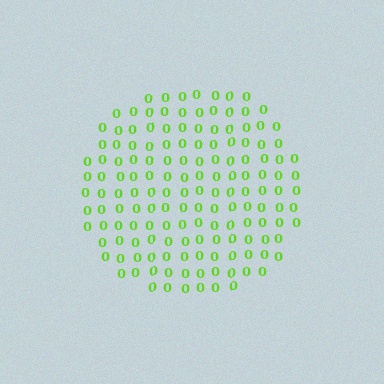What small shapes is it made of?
It is made of small digit 0's.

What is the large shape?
The large shape is a circle.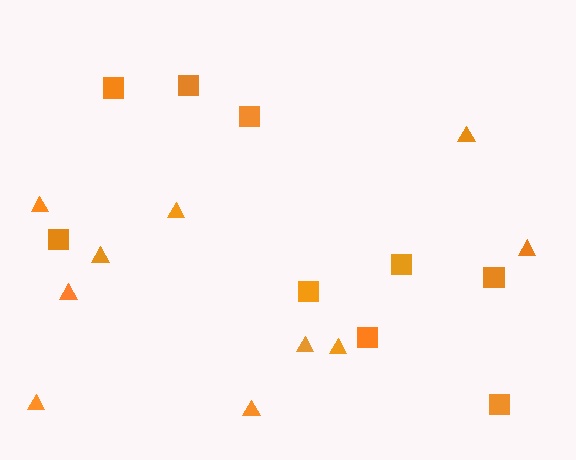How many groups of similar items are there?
There are 2 groups: one group of squares (9) and one group of triangles (10).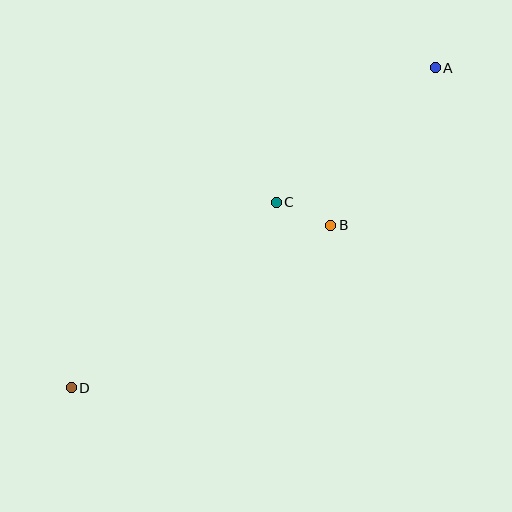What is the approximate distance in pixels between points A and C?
The distance between A and C is approximately 209 pixels.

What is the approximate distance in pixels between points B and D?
The distance between B and D is approximately 306 pixels.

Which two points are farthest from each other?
Points A and D are farthest from each other.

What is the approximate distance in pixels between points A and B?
The distance between A and B is approximately 189 pixels.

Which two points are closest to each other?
Points B and C are closest to each other.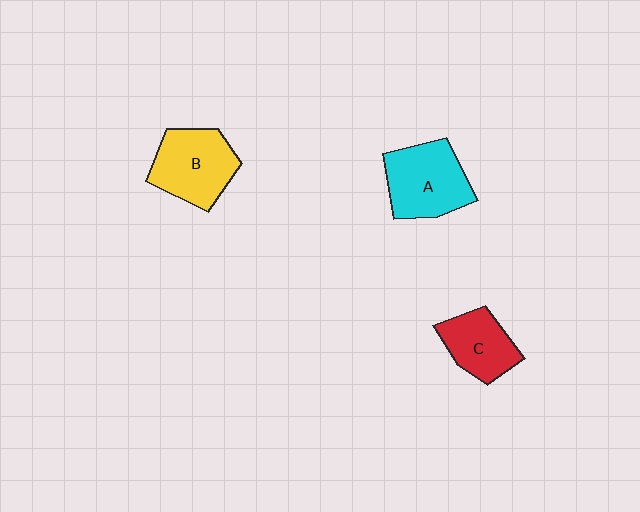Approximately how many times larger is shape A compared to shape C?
Approximately 1.4 times.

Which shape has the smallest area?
Shape C (red).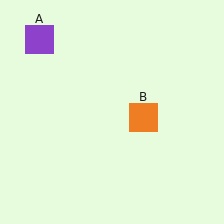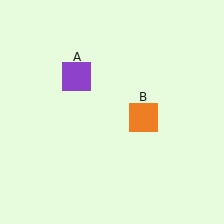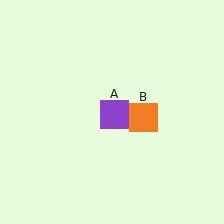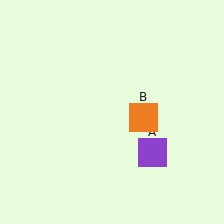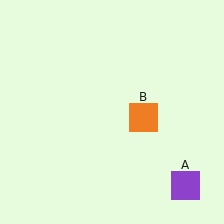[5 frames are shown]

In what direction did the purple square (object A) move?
The purple square (object A) moved down and to the right.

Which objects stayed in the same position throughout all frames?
Orange square (object B) remained stationary.